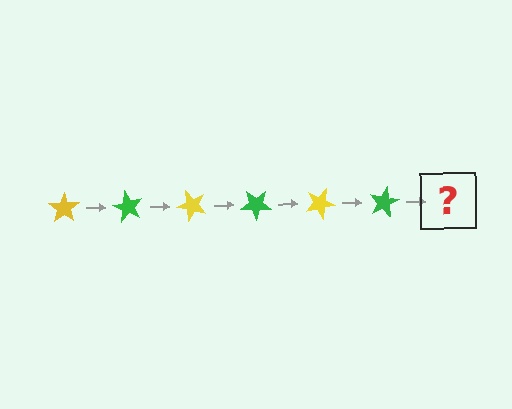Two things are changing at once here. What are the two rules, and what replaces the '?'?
The two rules are that it rotates 60 degrees each step and the color cycles through yellow and green. The '?' should be a yellow star, rotated 360 degrees from the start.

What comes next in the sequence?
The next element should be a yellow star, rotated 360 degrees from the start.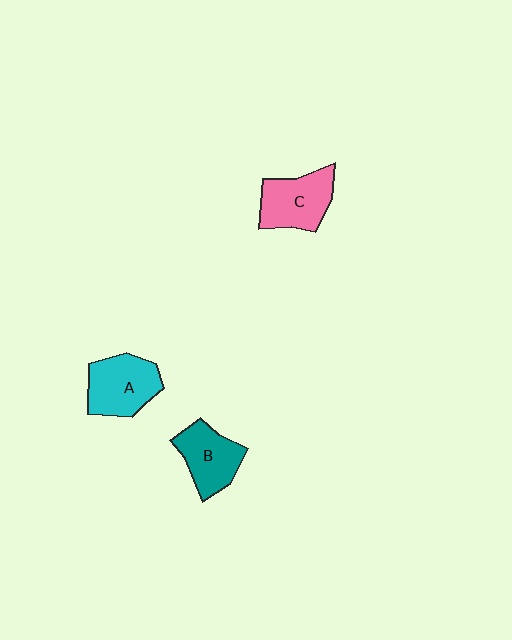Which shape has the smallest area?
Shape B (teal).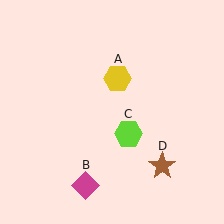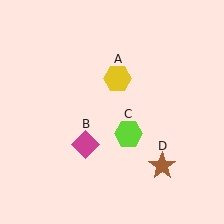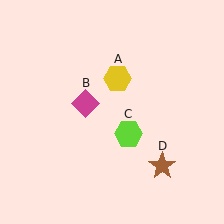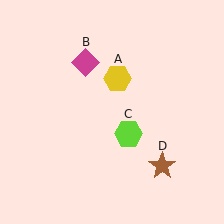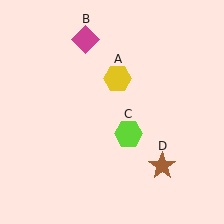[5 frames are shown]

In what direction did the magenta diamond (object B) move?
The magenta diamond (object B) moved up.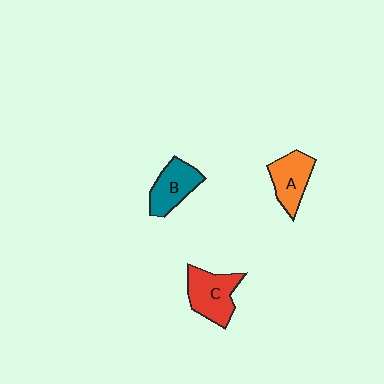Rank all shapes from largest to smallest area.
From largest to smallest: C (red), B (teal), A (orange).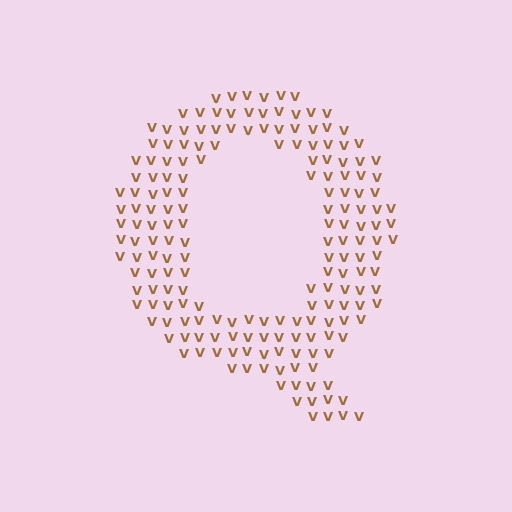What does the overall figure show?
The overall figure shows the letter Q.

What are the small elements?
The small elements are letter V's.